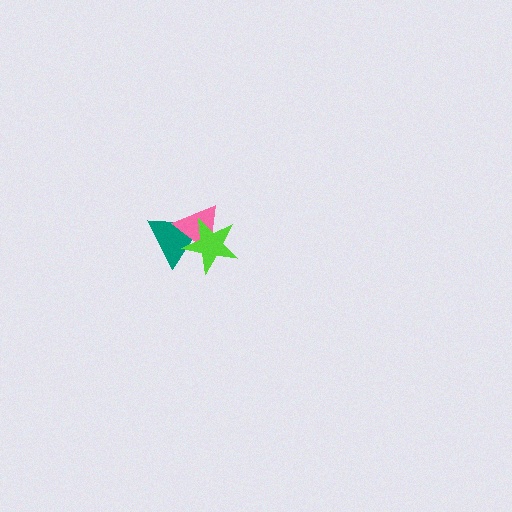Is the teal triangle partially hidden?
Yes, it is partially covered by another shape.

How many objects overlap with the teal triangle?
2 objects overlap with the teal triangle.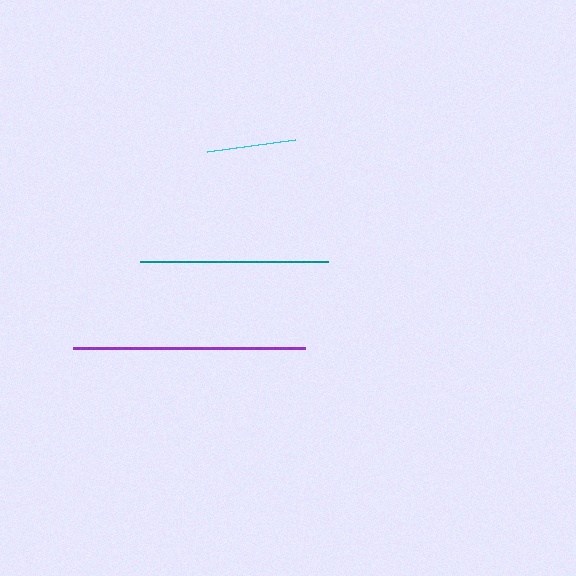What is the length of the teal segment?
The teal segment is approximately 188 pixels long.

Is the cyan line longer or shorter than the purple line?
The purple line is longer than the cyan line.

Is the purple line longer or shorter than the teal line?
The purple line is longer than the teal line.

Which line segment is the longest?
The purple line is the longest at approximately 232 pixels.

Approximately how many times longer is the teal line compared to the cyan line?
The teal line is approximately 2.1 times the length of the cyan line.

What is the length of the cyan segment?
The cyan segment is approximately 89 pixels long.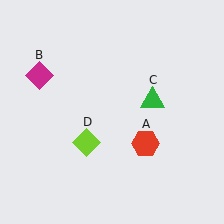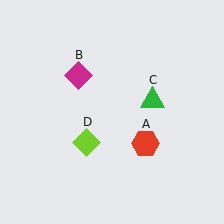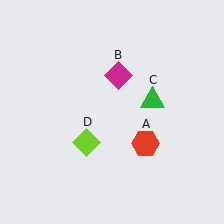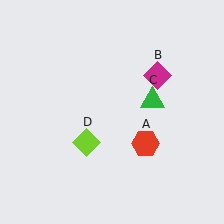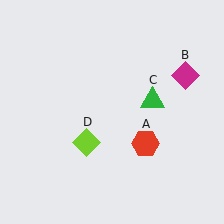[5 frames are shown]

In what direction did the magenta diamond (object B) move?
The magenta diamond (object B) moved right.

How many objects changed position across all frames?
1 object changed position: magenta diamond (object B).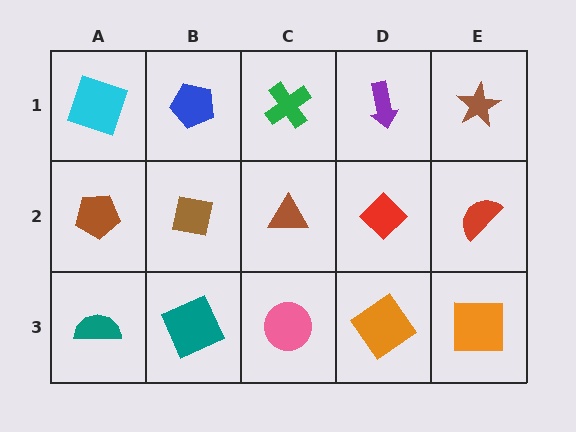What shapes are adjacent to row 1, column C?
A brown triangle (row 2, column C), a blue pentagon (row 1, column B), a purple arrow (row 1, column D).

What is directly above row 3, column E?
A red semicircle.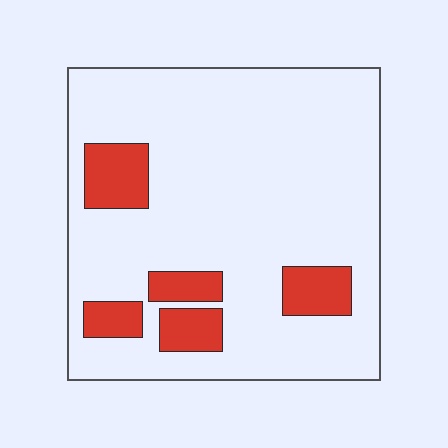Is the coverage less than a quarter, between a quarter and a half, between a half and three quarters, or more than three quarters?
Less than a quarter.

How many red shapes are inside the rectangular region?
5.